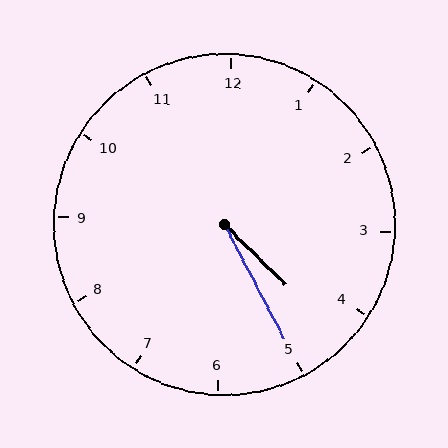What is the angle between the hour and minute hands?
Approximately 18 degrees.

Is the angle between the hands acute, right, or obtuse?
It is acute.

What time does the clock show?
4:25.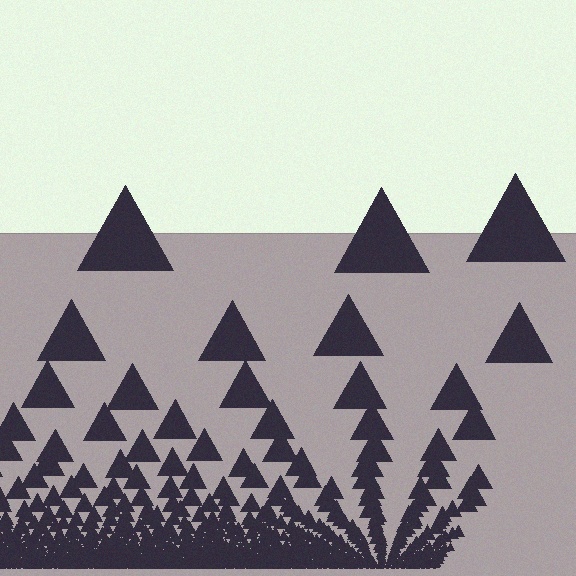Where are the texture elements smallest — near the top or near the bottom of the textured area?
Near the bottom.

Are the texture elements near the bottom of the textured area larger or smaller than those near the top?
Smaller. The gradient is inverted — elements near the bottom are smaller and denser.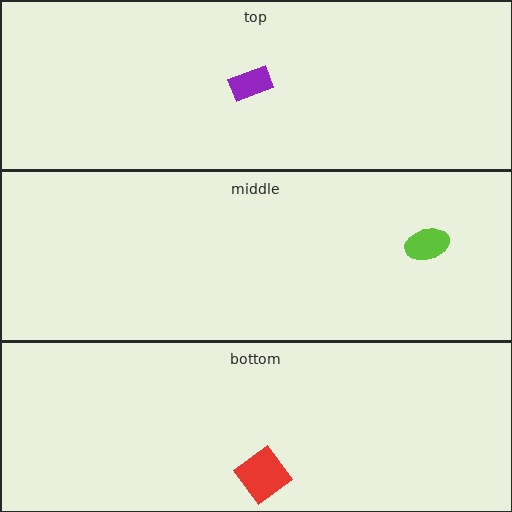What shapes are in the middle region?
The lime ellipse.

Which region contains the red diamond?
The bottom region.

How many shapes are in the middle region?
1.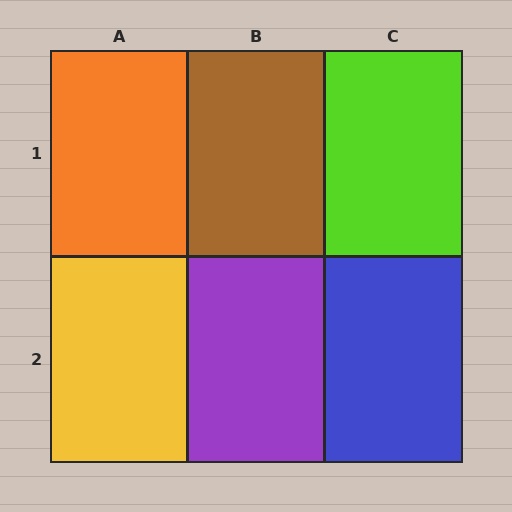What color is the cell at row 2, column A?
Yellow.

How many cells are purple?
1 cell is purple.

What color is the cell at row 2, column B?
Purple.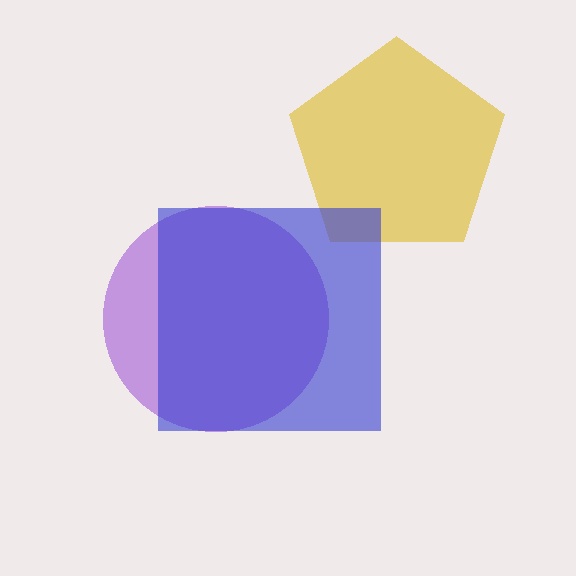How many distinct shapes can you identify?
There are 3 distinct shapes: a purple circle, a yellow pentagon, a blue square.